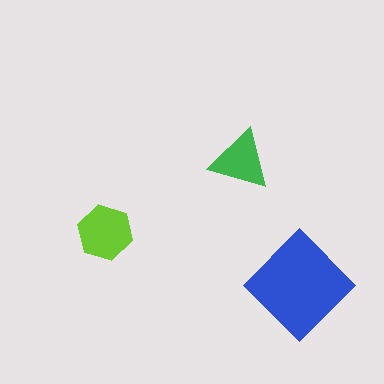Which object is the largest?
The blue diamond.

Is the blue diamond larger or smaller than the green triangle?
Larger.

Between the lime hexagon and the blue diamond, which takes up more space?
The blue diamond.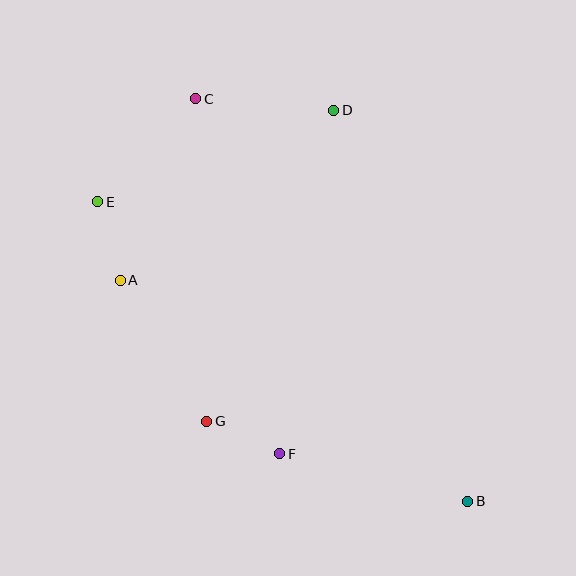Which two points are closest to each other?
Points F and G are closest to each other.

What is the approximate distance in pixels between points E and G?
The distance between E and G is approximately 245 pixels.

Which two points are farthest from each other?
Points B and C are farthest from each other.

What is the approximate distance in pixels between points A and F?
The distance between A and F is approximately 236 pixels.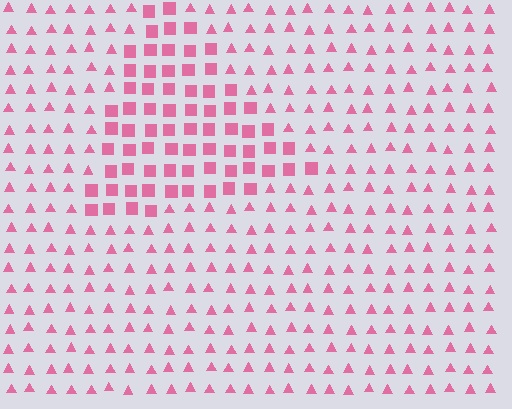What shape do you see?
I see a triangle.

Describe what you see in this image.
The image is filled with small pink elements arranged in a uniform grid. A triangle-shaped region contains squares, while the surrounding area contains triangles. The boundary is defined purely by the change in element shape.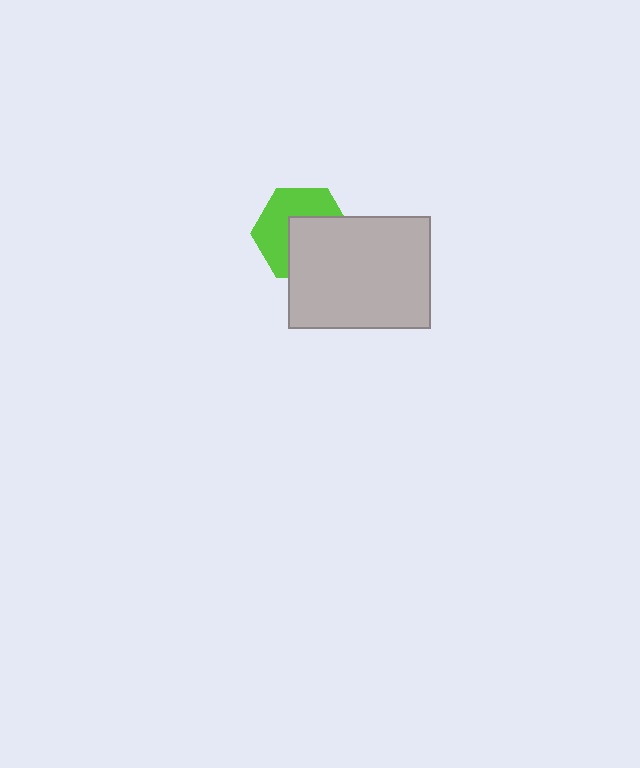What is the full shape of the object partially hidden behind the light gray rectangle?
The partially hidden object is a lime hexagon.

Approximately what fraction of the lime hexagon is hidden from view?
Roughly 49% of the lime hexagon is hidden behind the light gray rectangle.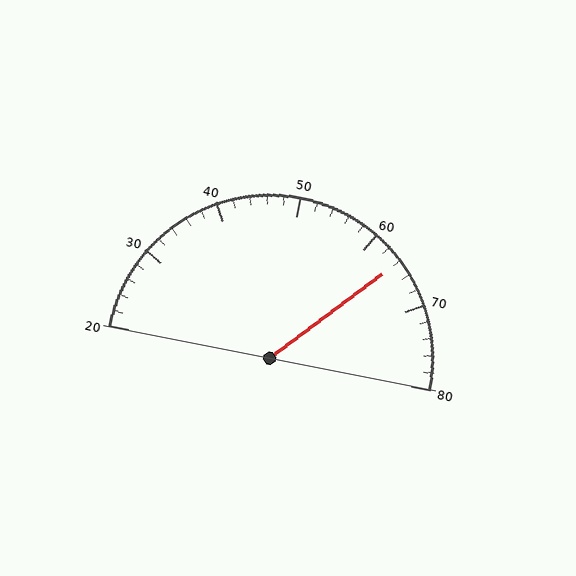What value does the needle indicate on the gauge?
The needle indicates approximately 64.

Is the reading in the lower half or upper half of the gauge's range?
The reading is in the upper half of the range (20 to 80).